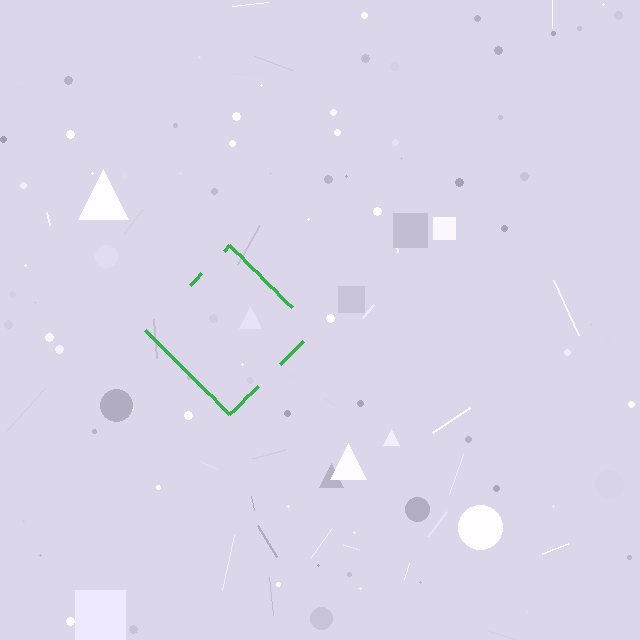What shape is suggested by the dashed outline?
The dashed outline suggests a diamond.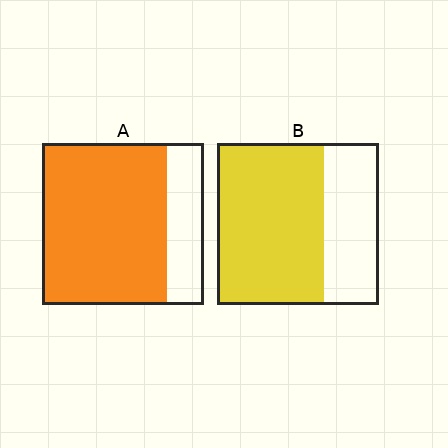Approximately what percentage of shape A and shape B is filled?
A is approximately 75% and B is approximately 65%.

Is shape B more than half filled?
Yes.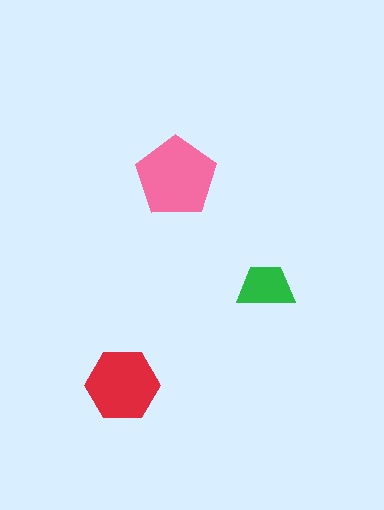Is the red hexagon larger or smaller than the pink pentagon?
Smaller.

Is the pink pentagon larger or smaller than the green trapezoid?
Larger.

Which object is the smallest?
The green trapezoid.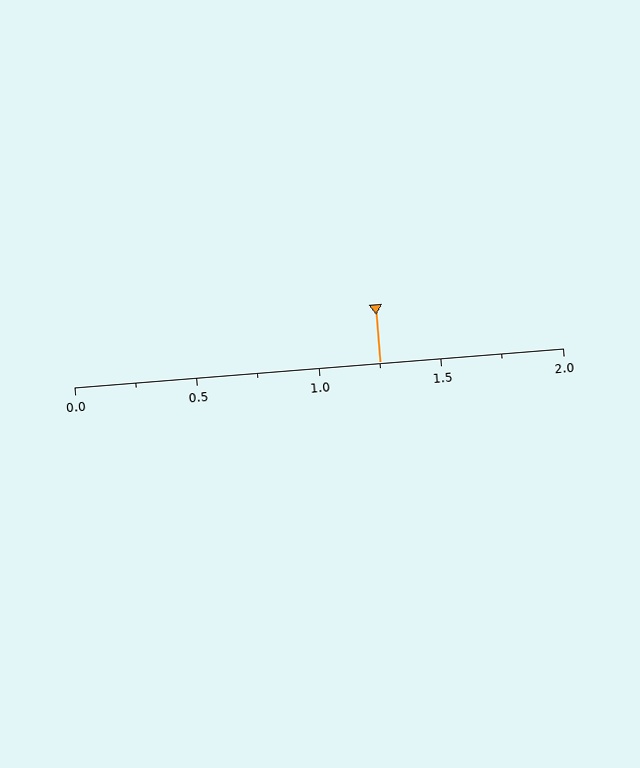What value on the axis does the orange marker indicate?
The marker indicates approximately 1.25.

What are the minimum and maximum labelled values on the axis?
The axis runs from 0.0 to 2.0.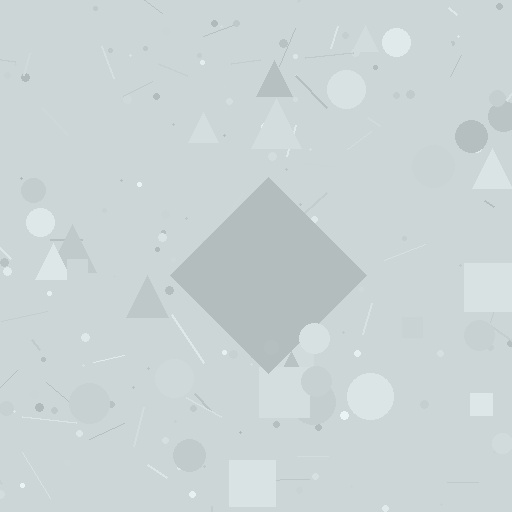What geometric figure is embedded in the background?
A diamond is embedded in the background.